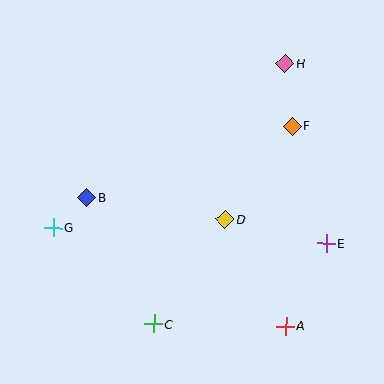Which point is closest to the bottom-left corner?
Point C is closest to the bottom-left corner.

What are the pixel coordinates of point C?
Point C is at (154, 324).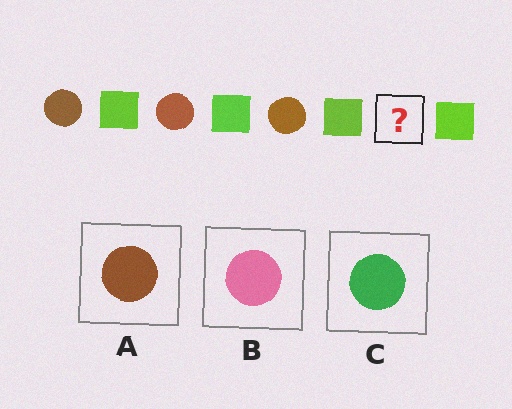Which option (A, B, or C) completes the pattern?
A.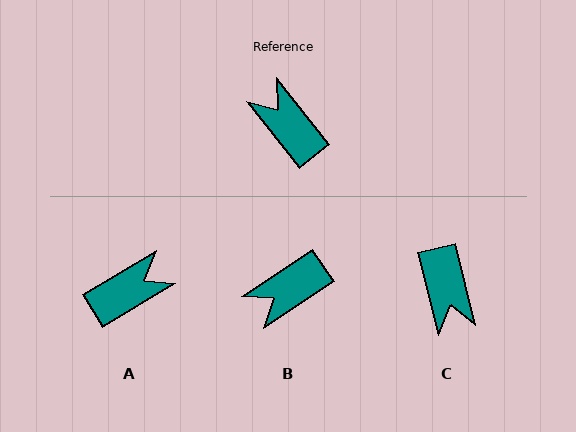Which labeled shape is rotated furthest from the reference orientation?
C, about 155 degrees away.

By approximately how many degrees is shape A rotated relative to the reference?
Approximately 98 degrees clockwise.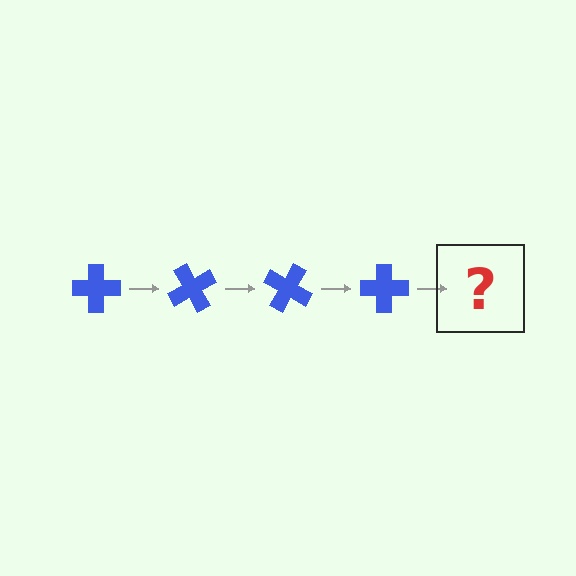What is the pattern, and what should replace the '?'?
The pattern is that the cross rotates 60 degrees each step. The '?' should be a blue cross rotated 240 degrees.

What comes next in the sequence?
The next element should be a blue cross rotated 240 degrees.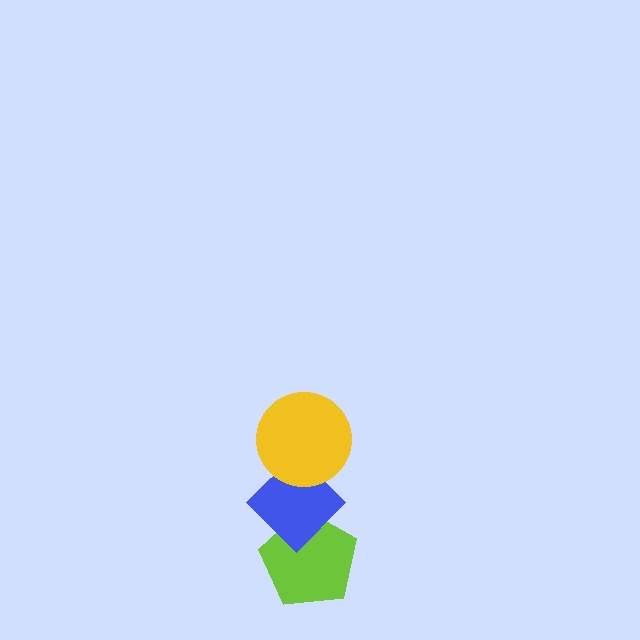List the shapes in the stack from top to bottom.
From top to bottom: the yellow circle, the blue diamond, the lime pentagon.